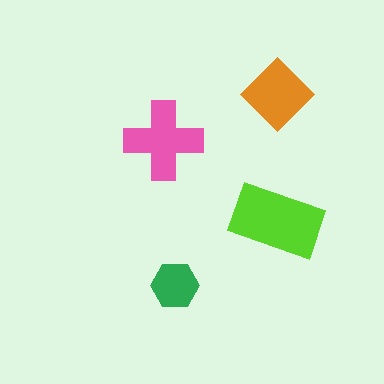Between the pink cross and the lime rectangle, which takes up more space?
The lime rectangle.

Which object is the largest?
The lime rectangle.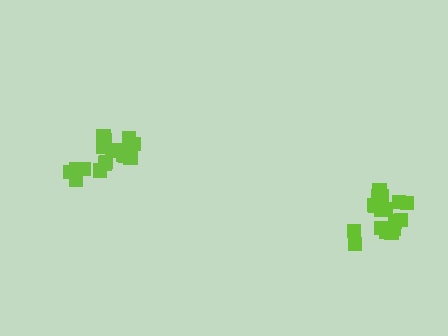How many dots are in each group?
Group 1: 19 dots, Group 2: 19 dots (38 total).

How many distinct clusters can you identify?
There are 2 distinct clusters.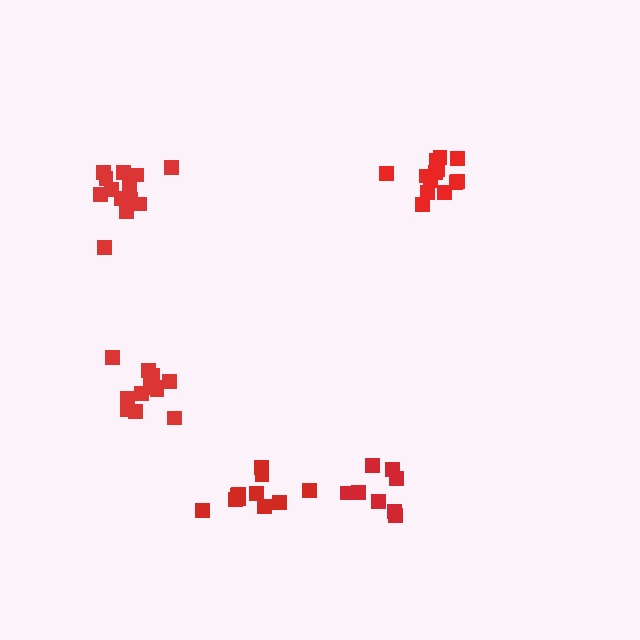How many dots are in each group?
Group 1: 13 dots, Group 2: 8 dots, Group 3: 11 dots, Group 4: 12 dots, Group 5: 13 dots (57 total).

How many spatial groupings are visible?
There are 5 spatial groupings.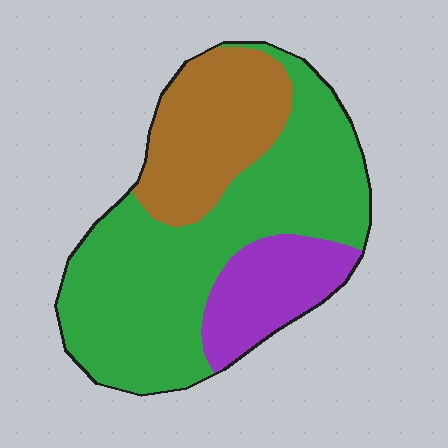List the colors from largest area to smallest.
From largest to smallest: green, brown, purple.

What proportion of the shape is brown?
Brown covers around 25% of the shape.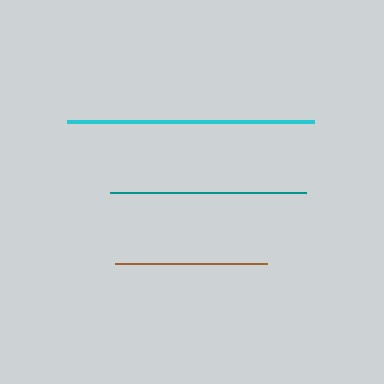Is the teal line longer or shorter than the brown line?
The teal line is longer than the brown line.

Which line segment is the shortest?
The brown line is the shortest at approximately 152 pixels.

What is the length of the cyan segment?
The cyan segment is approximately 247 pixels long.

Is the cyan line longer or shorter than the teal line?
The cyan line is longer than the teal line.